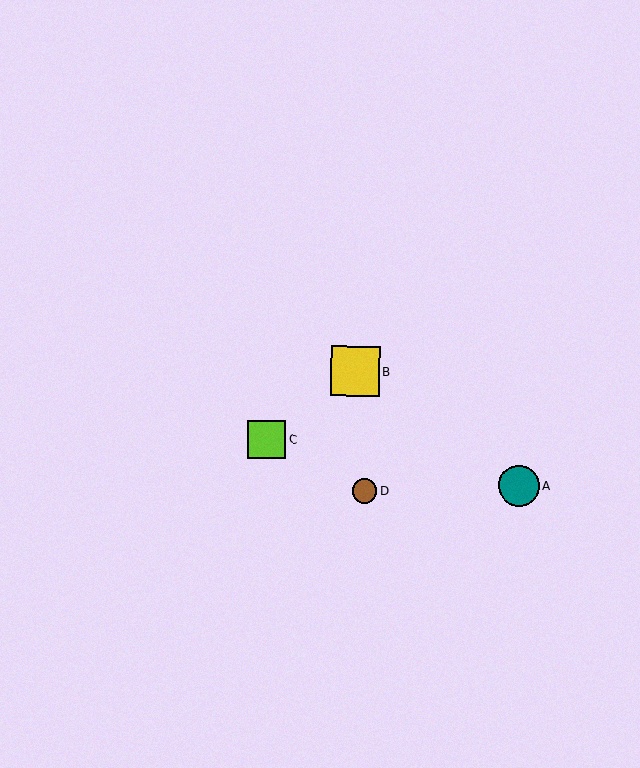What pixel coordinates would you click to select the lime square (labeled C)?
Click at (267, 439) to select the lime square C.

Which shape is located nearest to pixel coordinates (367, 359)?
The yellow square (labeled B) at (355, 371) is nearest to that location.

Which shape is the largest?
The yellow square (labeled B) is the largest.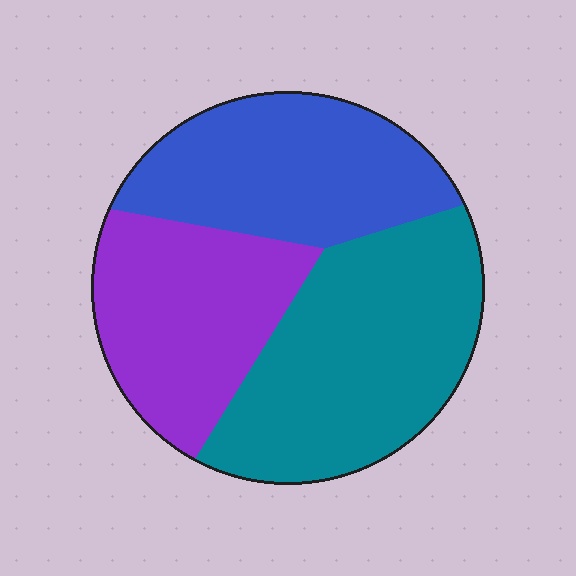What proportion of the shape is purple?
Purple takes up between a sixth and a third of the shape.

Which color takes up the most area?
Teal, at roughly 40%.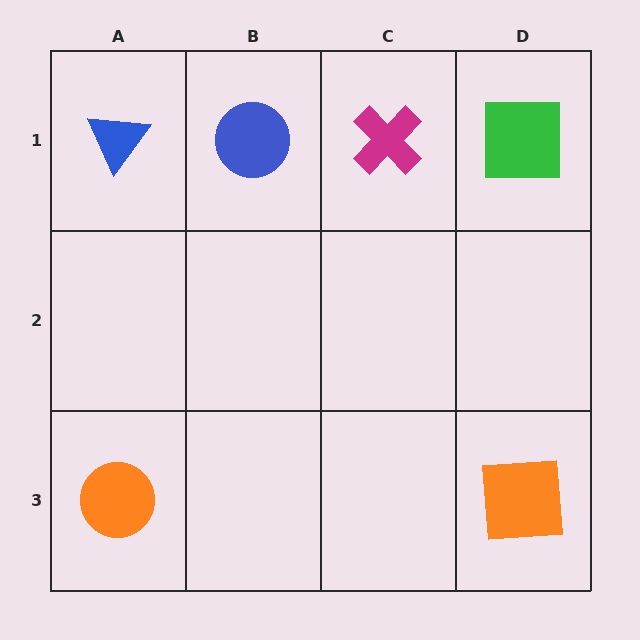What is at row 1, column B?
A blue circle.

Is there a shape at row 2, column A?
No, that cell is empty.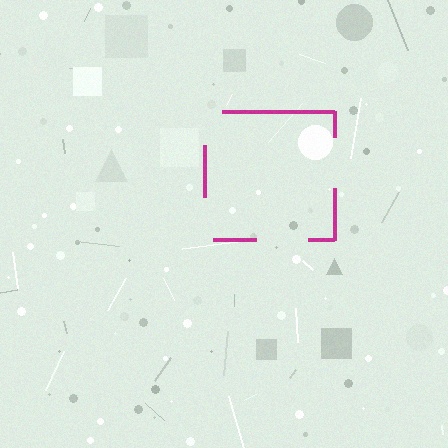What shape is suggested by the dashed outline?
The dashed outline suggests a square.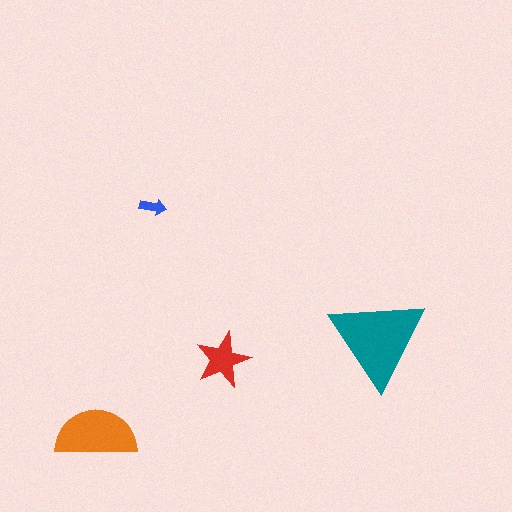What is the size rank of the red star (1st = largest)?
3rd.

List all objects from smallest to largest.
The blue arrow, the red star, the orange semicircle, the teal triangle.